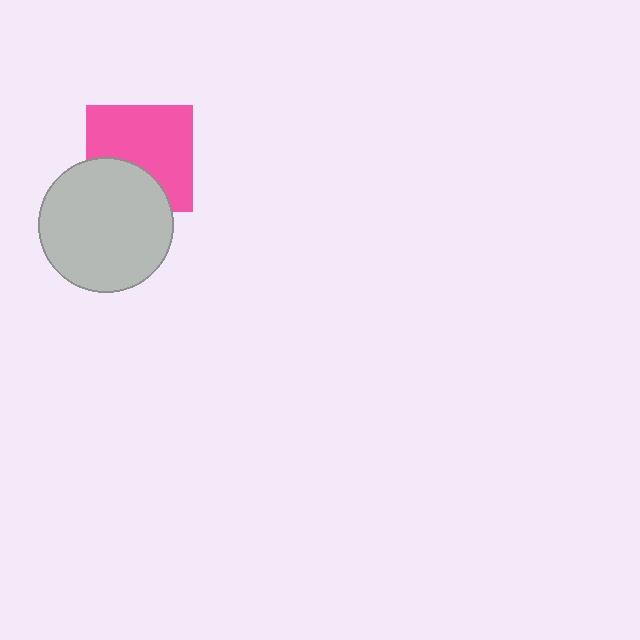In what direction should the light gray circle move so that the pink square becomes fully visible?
The light gray circle should move down. That is the shortest direction to clear the overlap and leave the pink square fully visible.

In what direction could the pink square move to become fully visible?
The pink square could move up. That would shift it out from behind the light gray circle entirely.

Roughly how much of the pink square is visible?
Most of it is visible (roughly 67%).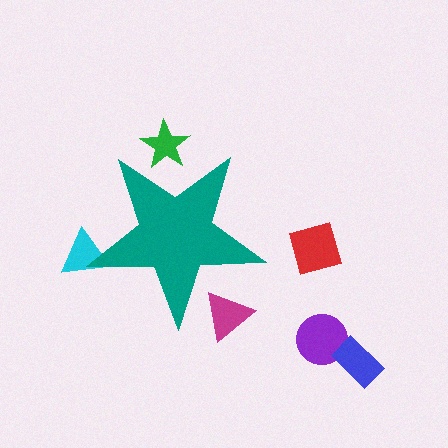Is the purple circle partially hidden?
No, the purple circle is fully visible.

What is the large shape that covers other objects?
A teal star.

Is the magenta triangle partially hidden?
Yes, the magenta triangle is partially hidden behind the teal star.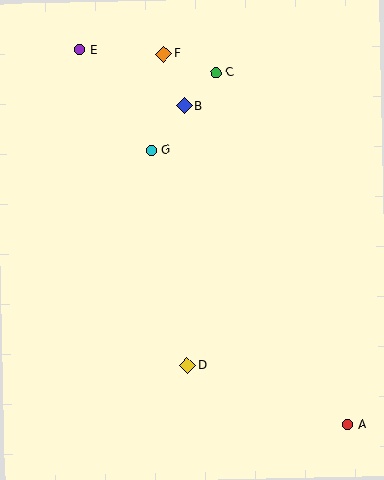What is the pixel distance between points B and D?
The distance between B and D is 260 pixels.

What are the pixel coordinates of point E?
Point E is at (80, 50).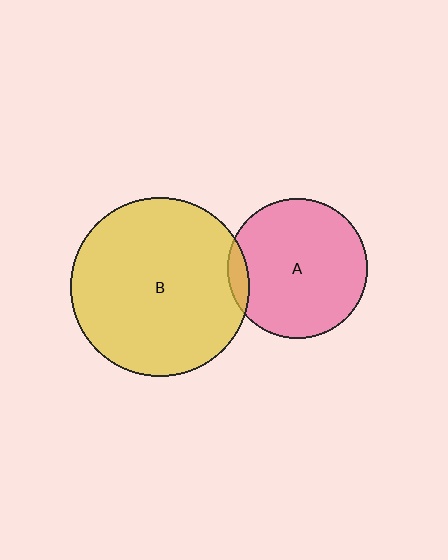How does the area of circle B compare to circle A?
Approximately 1.6 times.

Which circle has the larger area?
Circle B (yellow).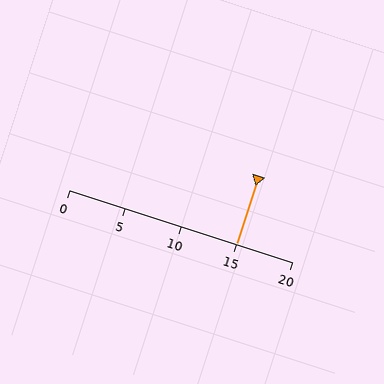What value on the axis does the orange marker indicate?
The marker indicates approximately 15.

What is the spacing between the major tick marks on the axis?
The major ticks are spaced 5 apart.